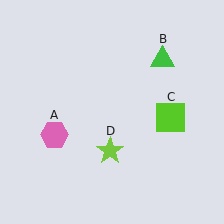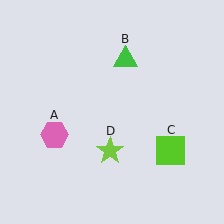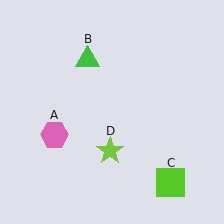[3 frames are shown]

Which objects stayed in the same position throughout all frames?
Pink hexagon (object A) and lime star (object D) remained stationary.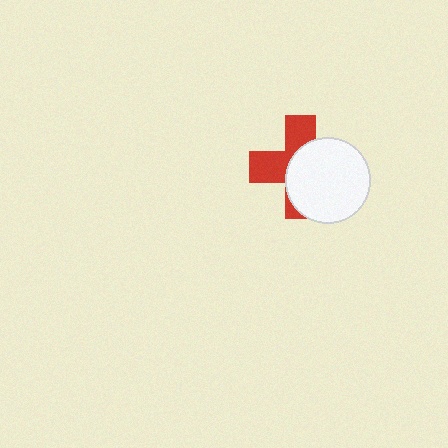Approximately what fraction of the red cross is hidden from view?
Roughly 56% of the red cross is hidden behind the white circle.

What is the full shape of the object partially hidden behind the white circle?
The partially hidden object is a red cross.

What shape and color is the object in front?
The object in front is a white circle.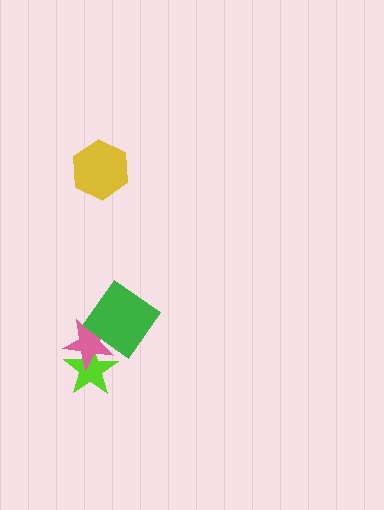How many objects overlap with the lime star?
2 objects overlap with the lime star.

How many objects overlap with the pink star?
2 objects overlap with the pink star.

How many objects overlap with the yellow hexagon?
0 objects overlap with the yellow hexagon.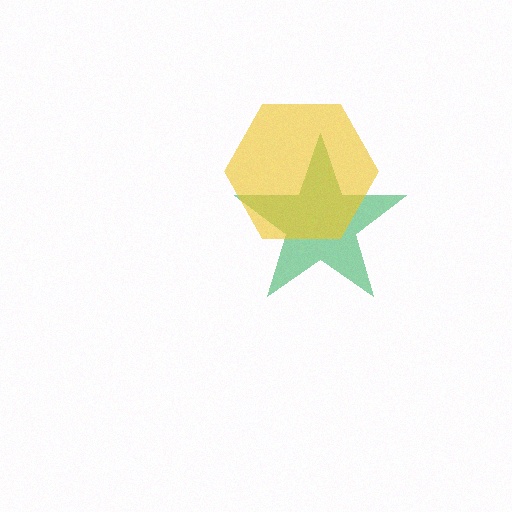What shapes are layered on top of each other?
The layered shapes are: a green star, a yellow hexagon.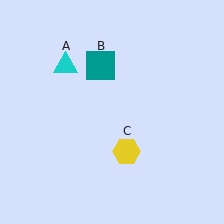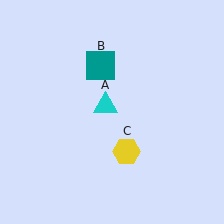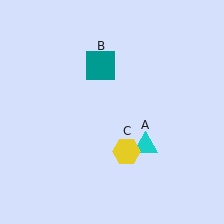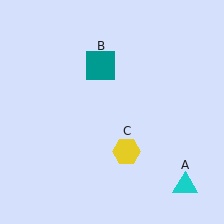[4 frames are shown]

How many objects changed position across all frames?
1 object changed position: cyan triangle (object A).